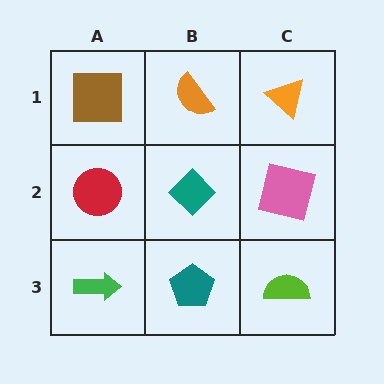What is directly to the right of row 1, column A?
An orange semicircle.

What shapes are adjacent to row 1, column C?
A pink square (row 2, column C), an orange semicircle (row 1, column B).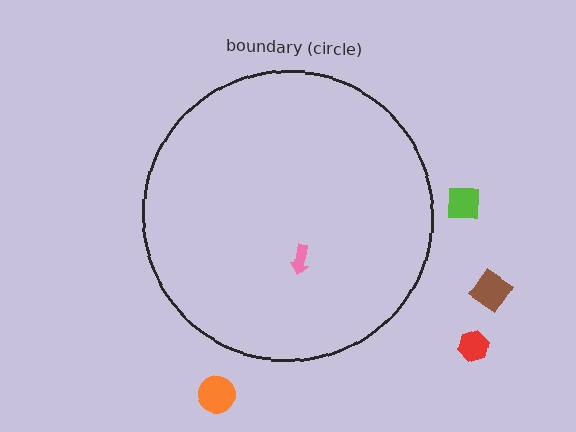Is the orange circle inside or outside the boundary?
Outside.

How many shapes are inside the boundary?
1 inside, 4 outside.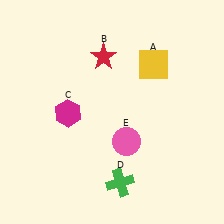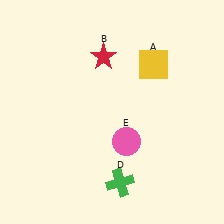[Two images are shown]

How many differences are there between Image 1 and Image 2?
There is 1 difference between the two images.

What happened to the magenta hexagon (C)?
The magenta hexagon (C) was removed in Image 2. It was in the bottom-left area of Image 1.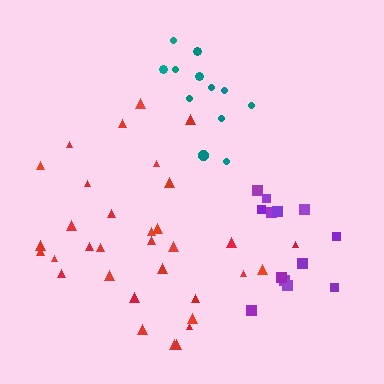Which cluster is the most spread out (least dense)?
Red.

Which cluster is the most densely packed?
Teal.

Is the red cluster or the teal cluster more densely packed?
Teal.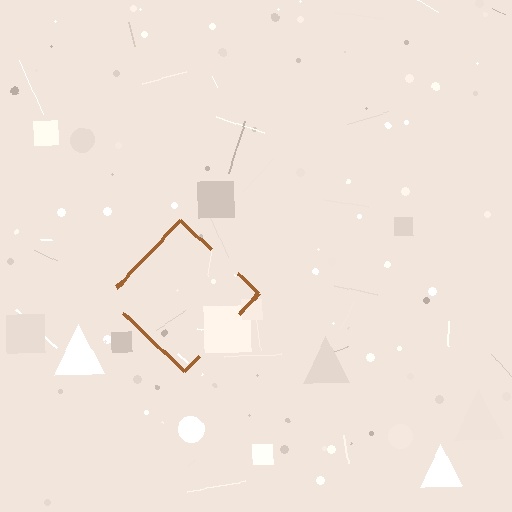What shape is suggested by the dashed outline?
The dashed outline suggests a diamond.